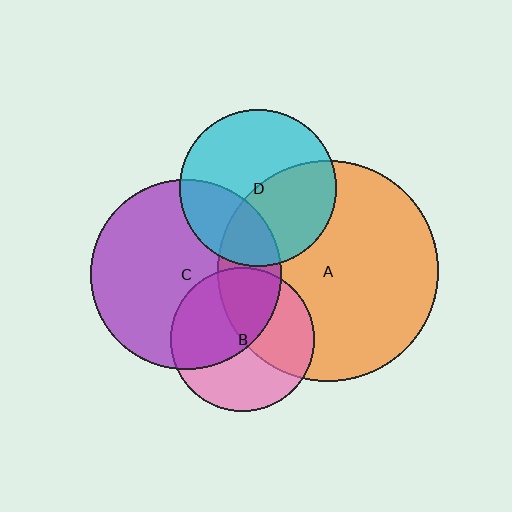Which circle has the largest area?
Circle A (orange).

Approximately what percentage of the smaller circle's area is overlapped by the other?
Approximately 50%.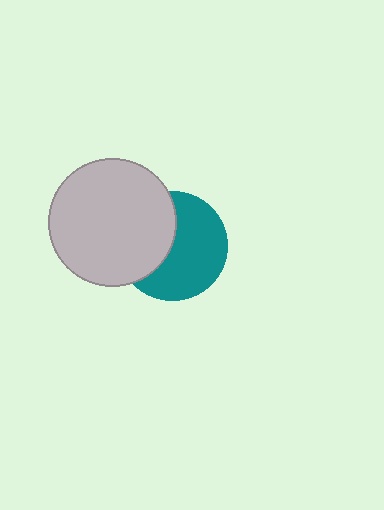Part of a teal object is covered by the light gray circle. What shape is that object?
It is a circle.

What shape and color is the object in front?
The object in front is a light gray circle.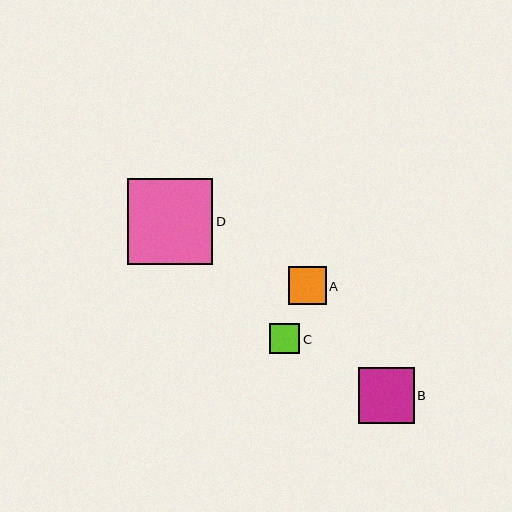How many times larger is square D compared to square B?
Square D is approximately 1.5 times the size of square B.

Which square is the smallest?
Square C is the smallest with a size of approximately 30 pixels.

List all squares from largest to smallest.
From largest to smallest: D, B, A, C.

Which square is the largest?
Square D is the largest with a size of approximately 86 pixels.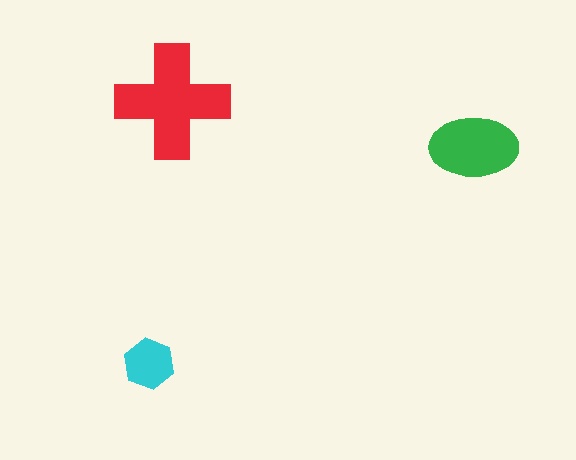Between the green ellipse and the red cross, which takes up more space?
The red cross.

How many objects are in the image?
There are 3 objects in the image.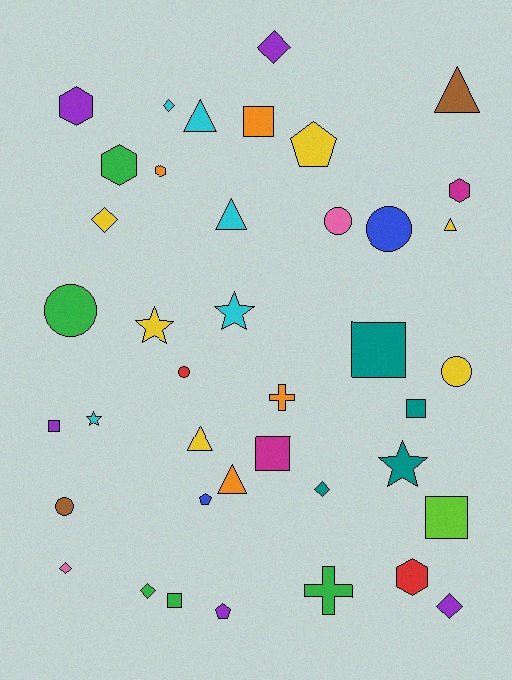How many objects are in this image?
There are 40 objects.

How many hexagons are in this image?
There are 5 hexagons.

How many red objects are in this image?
There are 2 red objects.